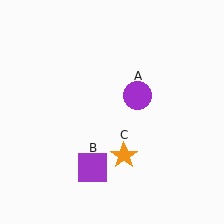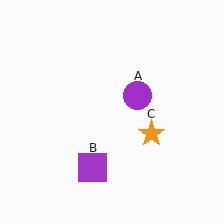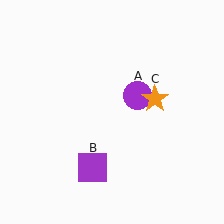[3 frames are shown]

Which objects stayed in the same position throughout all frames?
Purple circle (object A) and purple square (object B) remained stationary.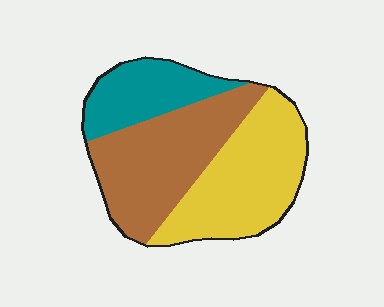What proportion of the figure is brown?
Brown covers around 40% of the figure.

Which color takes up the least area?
Teal, at roughly 20%.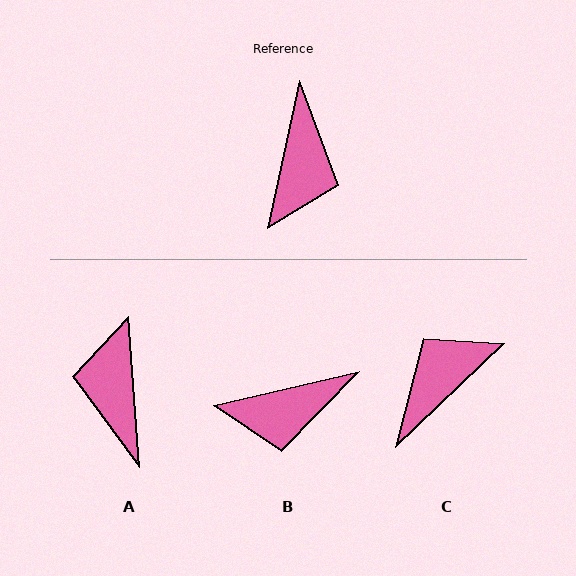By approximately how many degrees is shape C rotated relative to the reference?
Approximately 145 degrees counter-clockwise.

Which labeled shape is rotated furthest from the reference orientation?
A, about 164 degrees away.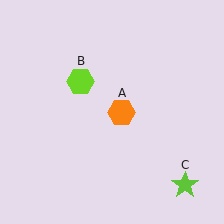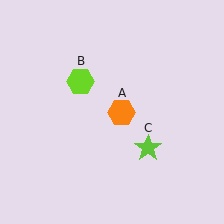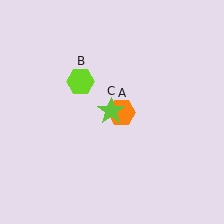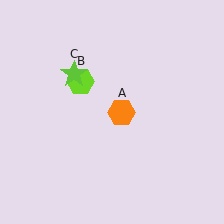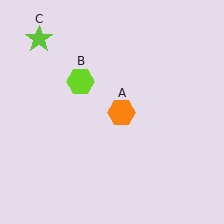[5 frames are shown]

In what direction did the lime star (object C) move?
The lime star (object C) moved up and to the left.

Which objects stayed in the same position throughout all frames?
Orange hexagon (object A) and lime hexagon (object B) remained stationary.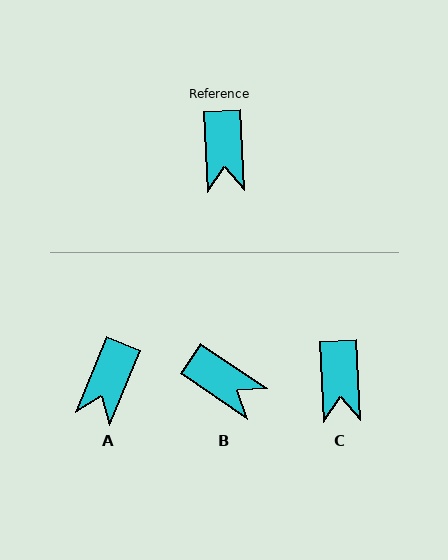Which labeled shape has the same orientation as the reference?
C.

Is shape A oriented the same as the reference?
No, it is off by about 25 degrees.